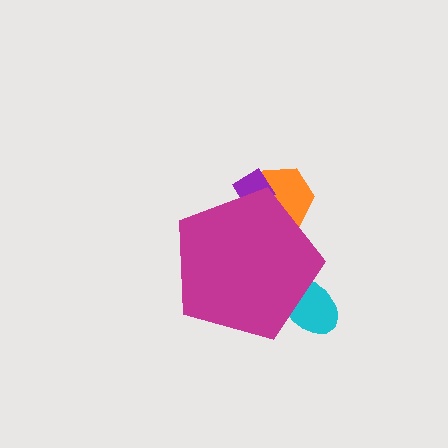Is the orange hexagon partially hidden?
Yes, the orange hexagon is partially hidden behind the magenta pentagon.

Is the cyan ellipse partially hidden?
Yes, the cyan ellipse is partially hidden behind the magenta pentagon.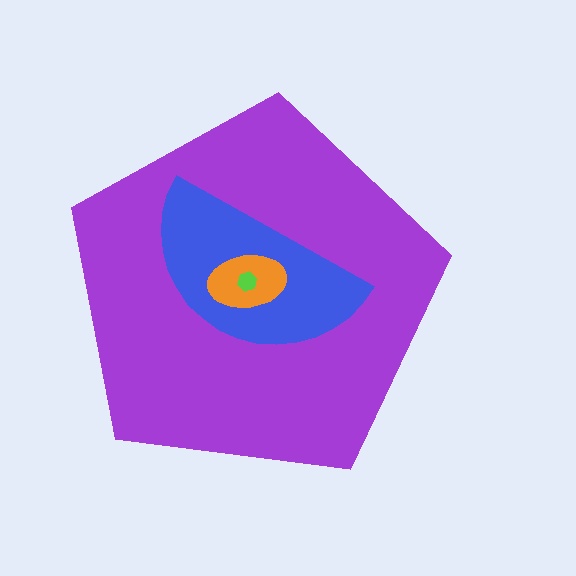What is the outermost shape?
The purple pentagon.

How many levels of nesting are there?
4.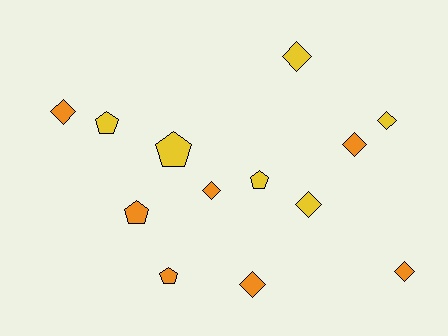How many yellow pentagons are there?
There are 3 yellow pentagons.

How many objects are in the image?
There are 13 objects.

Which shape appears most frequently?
Diamond, with 8 objects.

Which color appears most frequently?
Orange, with 7 objects.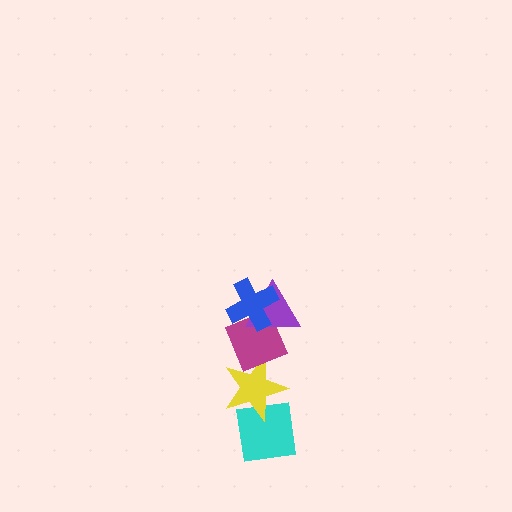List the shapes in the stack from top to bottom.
From top to bottom: the blue cross, the purple triangle, the magenta diamond, the yellow star, the cyan square.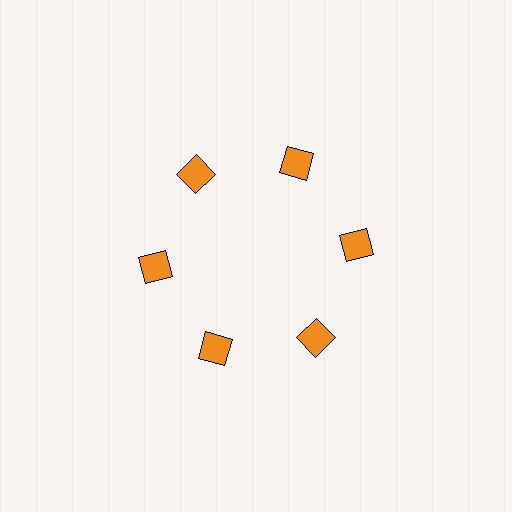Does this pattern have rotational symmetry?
Yes, this pattern has 6-fold rotational symmetry. It looks the same after rotating 60 degrees around the center.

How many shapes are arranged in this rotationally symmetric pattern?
There are 6 shapes, arranged in 6 groups of 1.